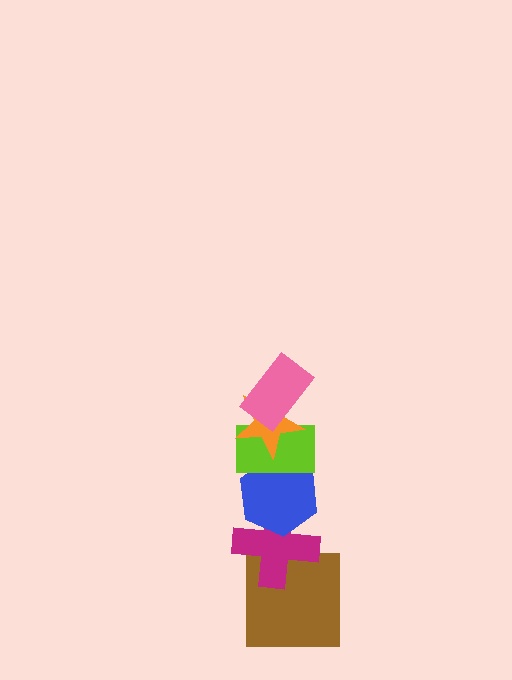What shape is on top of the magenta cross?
The blue hexagon is on top of the magenta cross.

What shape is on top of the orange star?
The pink rectangle is on top of the orange star.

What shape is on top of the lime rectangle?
The orange star is on top of the lime rectangle.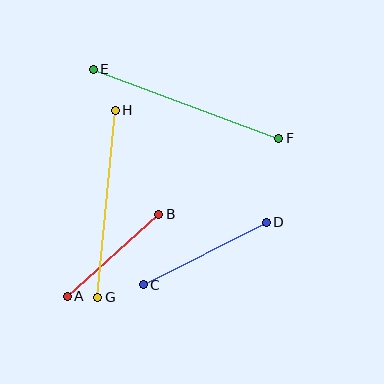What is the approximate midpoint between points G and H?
The midpoint is at approximately (107, 204) pixels.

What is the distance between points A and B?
The distance is approximately 122 pixels.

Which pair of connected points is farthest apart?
Points E and F are farthest apart.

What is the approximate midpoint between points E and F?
The midpoint is at approximately (186, 104) pixels.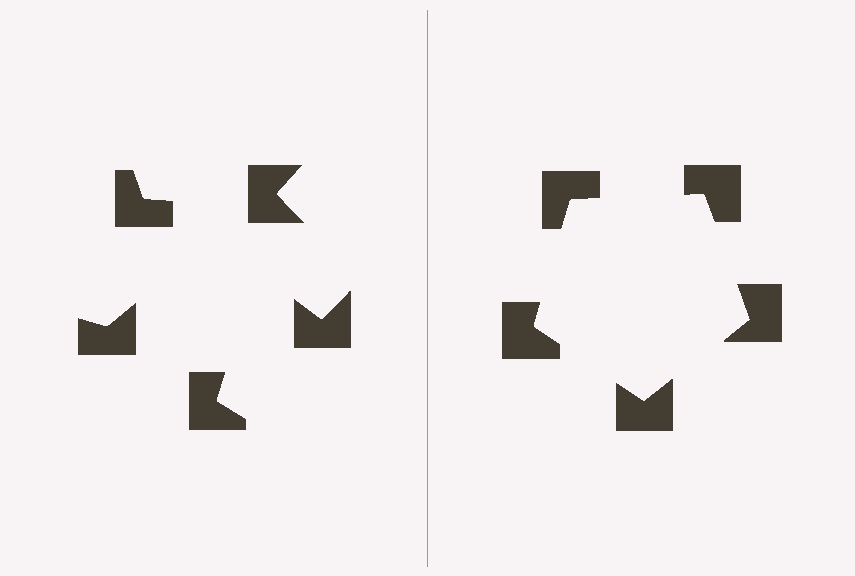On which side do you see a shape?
An illusory pentagon appears on the right side. On the left side the wedge cuts are rotated, so no coherent shape forms.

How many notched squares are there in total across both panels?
10 — 5 on each side.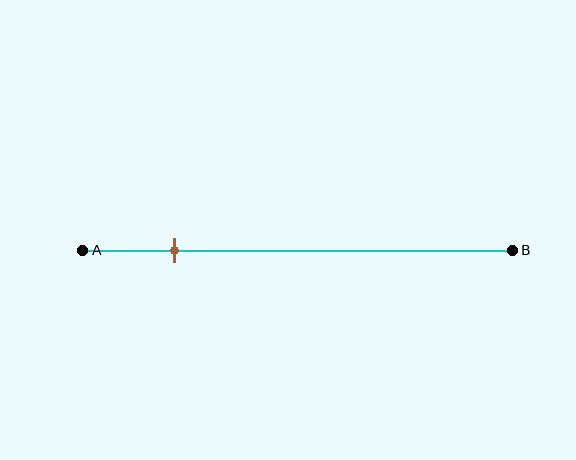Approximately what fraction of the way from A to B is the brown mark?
The brown mark is approximately 20% of the way from A to B.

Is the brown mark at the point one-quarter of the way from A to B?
No, the mark is at about 20% from A, not at the 25% one-quarter point.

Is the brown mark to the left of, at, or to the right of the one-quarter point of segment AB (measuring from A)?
The brown mark is to the left of the one-quarter point of segment AB.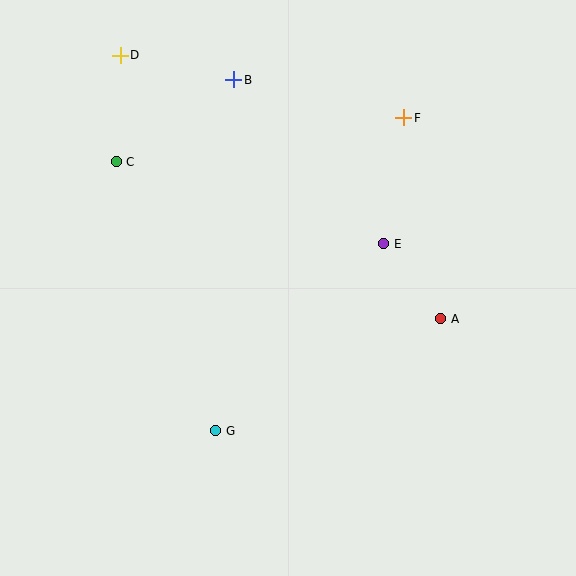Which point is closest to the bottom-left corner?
Point G is closest to the bottom-left corner.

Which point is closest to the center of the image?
Point E at (384, 244) is closest to the center.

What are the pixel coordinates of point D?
Point D is at (120, 55).